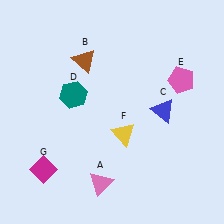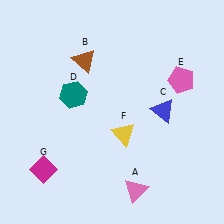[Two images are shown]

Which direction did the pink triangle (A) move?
The pink triangle (A) moved right.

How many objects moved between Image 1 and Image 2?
1 object moved between the two images.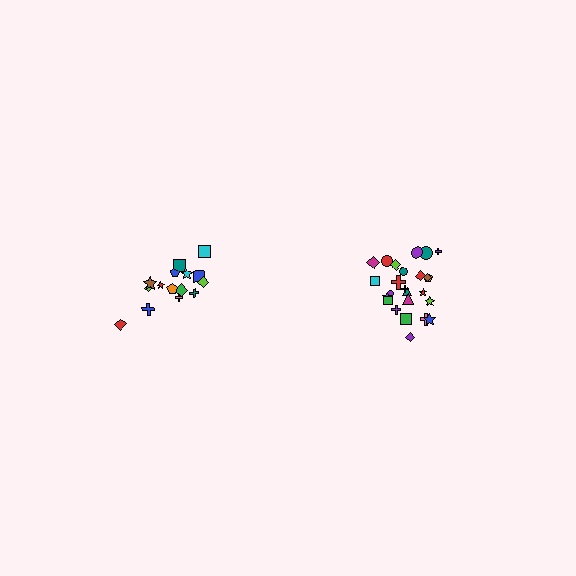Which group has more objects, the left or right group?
The right group.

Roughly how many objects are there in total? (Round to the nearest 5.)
Roughly 40 objects in total.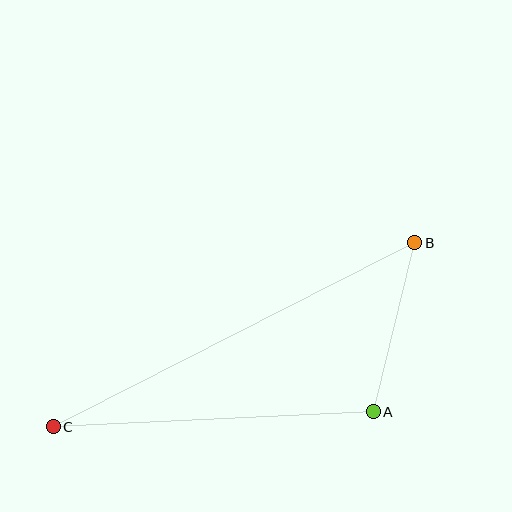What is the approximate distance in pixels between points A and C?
The distance between A and C is approximately 320 pixels.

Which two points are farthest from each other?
Points B and C are farthest from each other.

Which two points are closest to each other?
Points A and B are closest to each other.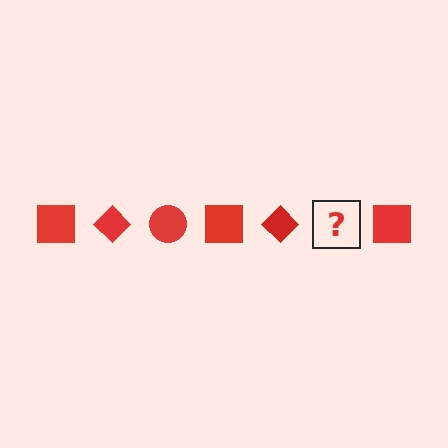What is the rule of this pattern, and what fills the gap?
The rule is that the pattern cycles through square, diamond, circle shapes in red. The gap should be filled with a red circle.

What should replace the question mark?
The question mark should be replaced with a red circle.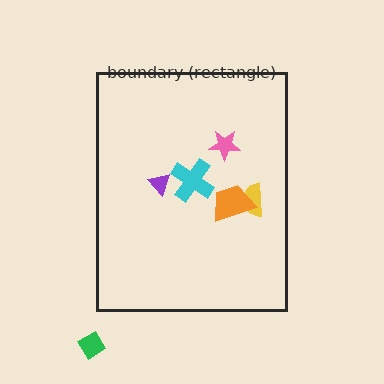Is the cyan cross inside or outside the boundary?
Inside.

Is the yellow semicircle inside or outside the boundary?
Inside.